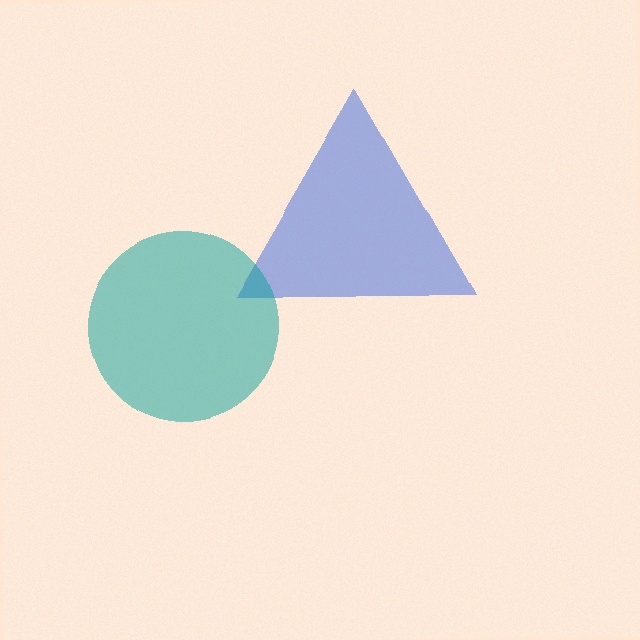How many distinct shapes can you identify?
There are 2 distinct shapes: a blue triangle, a teal circle.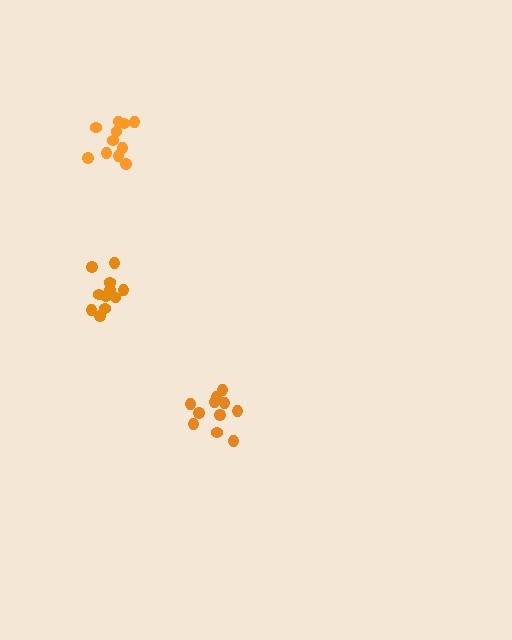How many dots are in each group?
Group 1: 11 dots, Group 2: 11 dots, Group 3: 11 dots (33 total).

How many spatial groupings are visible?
There are 3 spatial groupings.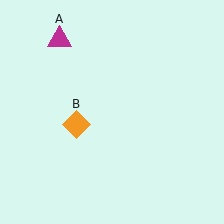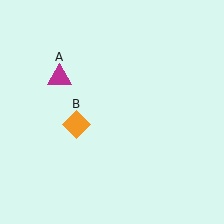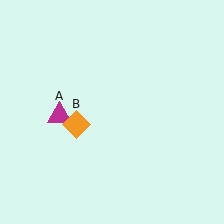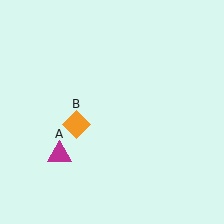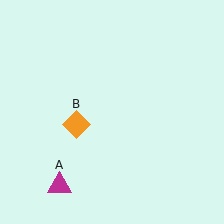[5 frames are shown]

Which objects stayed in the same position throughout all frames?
Orange diamond (object B) remained stationary.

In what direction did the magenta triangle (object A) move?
The magenta triangle (object A) moved down.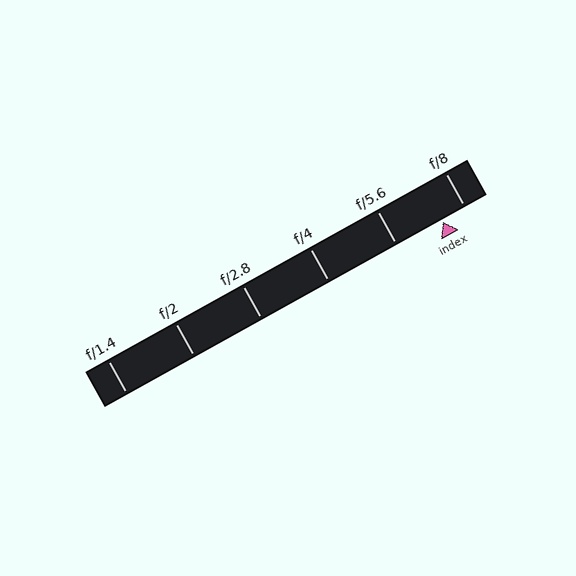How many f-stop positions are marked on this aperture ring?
There are 6 f-stop positions marked.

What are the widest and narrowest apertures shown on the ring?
The widest aperture shown is f/1.4 and the narrowest is f/8.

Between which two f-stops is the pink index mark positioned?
The index mark is between f/5.6 and f/8.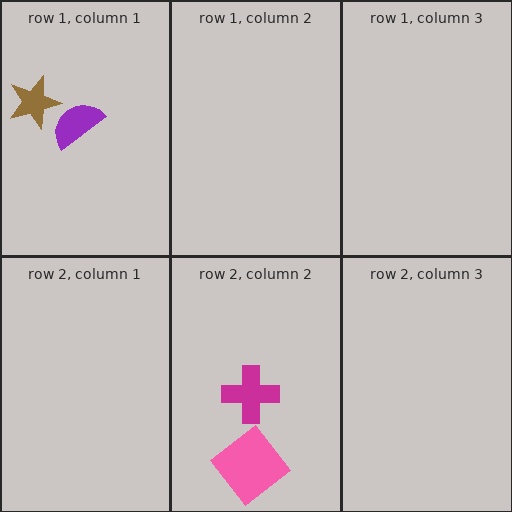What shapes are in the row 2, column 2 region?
The pink diamond, the magenta cross.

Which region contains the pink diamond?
The row 2, column 2 region.